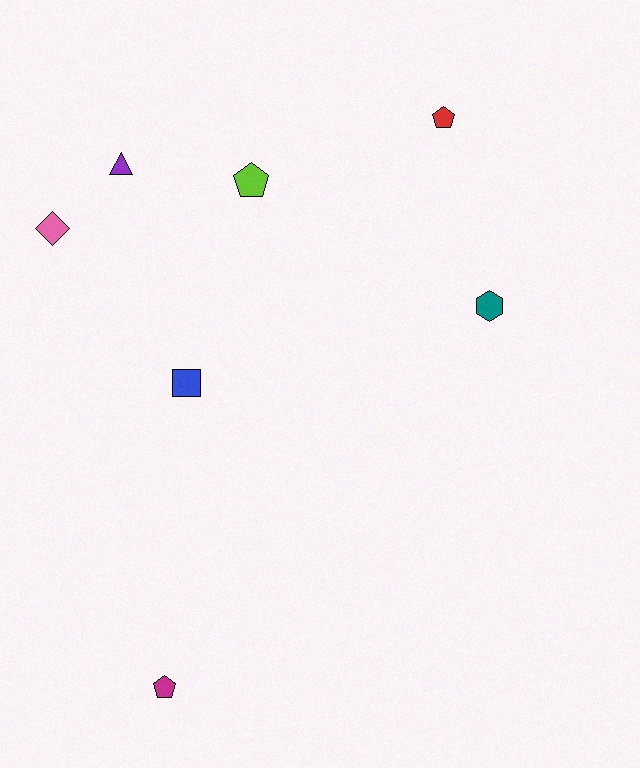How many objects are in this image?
There are 7 objects.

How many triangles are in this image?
There is 1 triangle.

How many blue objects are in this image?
There is 1 blue object.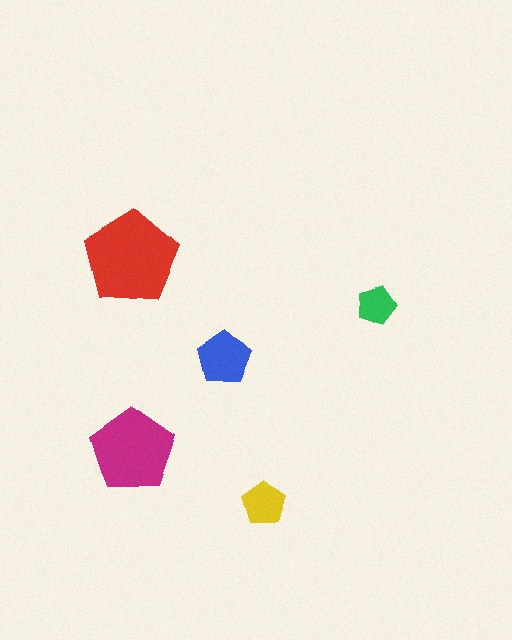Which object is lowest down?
The yellow pentagon is bottommost.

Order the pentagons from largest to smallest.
the red one, the magenta one, the blue one, the yellow one, the green one.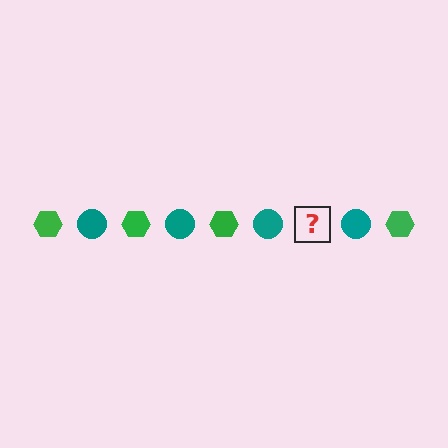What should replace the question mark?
The question mark should be replaced with a green hexagon.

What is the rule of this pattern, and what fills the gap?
The rule is that the pattern alternates between green hexagon and teal circle. The gap should be filled with a green hexagon.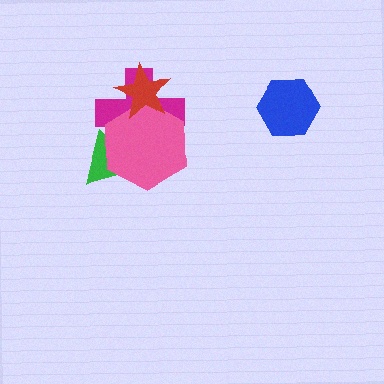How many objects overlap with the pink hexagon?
3 objects overlap with the pink hexagon.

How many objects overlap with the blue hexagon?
0 objects overlap with the blue hexagon.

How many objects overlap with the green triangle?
2 objects overlap with the green triangle.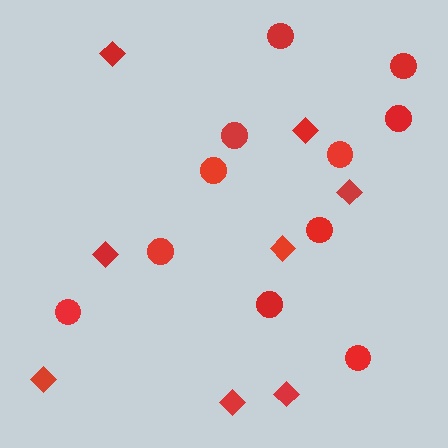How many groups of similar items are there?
There are 2 groups: one group of circles (11) and one group of diamonds (8).